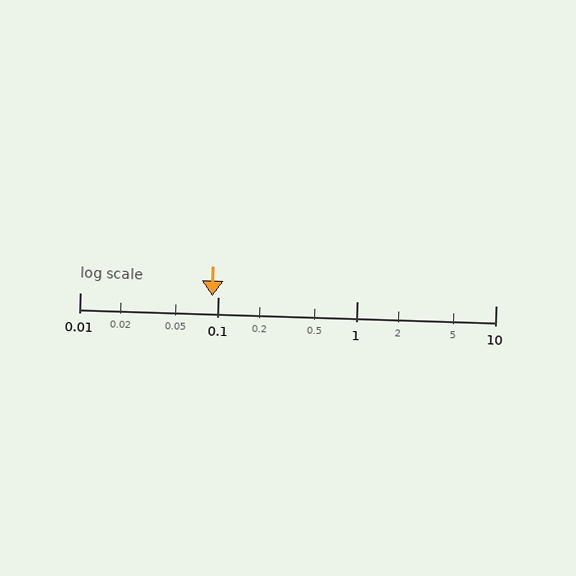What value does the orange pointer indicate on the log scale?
The pointer indicates approximately 0.09.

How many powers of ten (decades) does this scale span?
The scale spans 3 decades, from 0.01 to 10.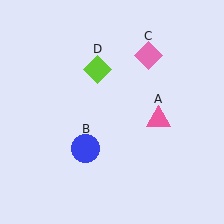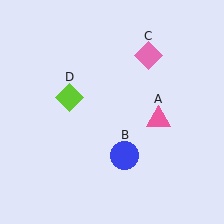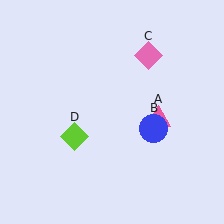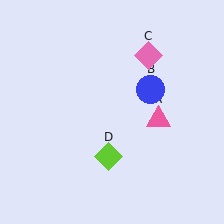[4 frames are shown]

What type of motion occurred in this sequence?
The blue circle (object B), lime diamond (object D) rotated counterclockwise around the center of the scene.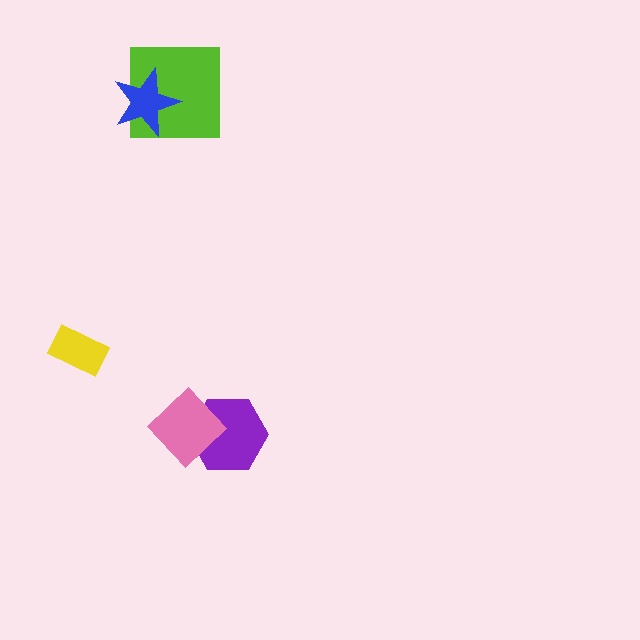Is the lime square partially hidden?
Yes, it is partially covered by another shape.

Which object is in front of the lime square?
The blue star is in front of the lime square.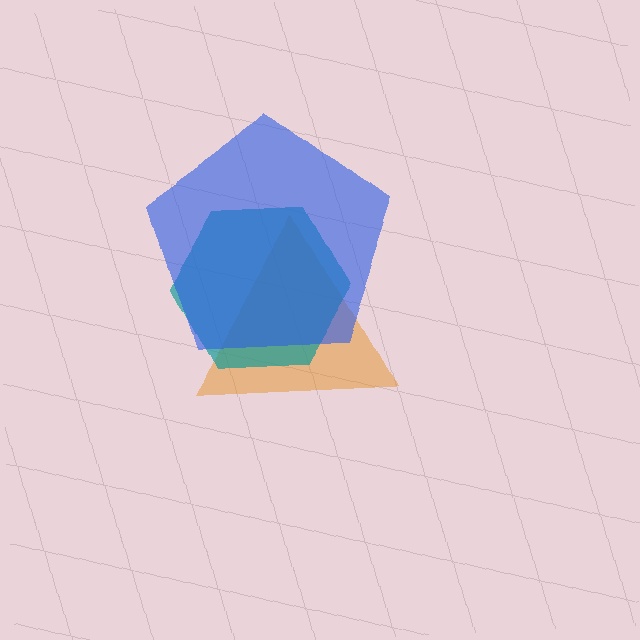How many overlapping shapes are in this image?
There are 3 overlapping shapes in the image.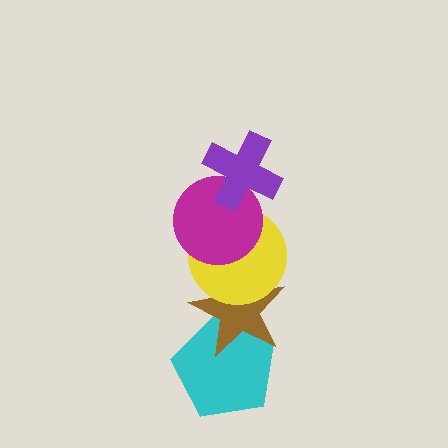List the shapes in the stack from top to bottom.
From top to bottom: the purple cross, the magenta circle, the yellow circle, the brown star, the cyan pentagon.